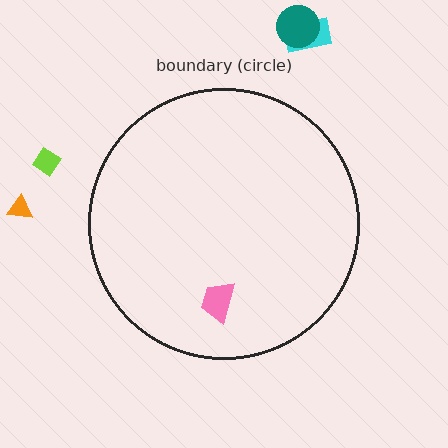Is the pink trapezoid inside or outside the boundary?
Inside.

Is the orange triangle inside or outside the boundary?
Outside.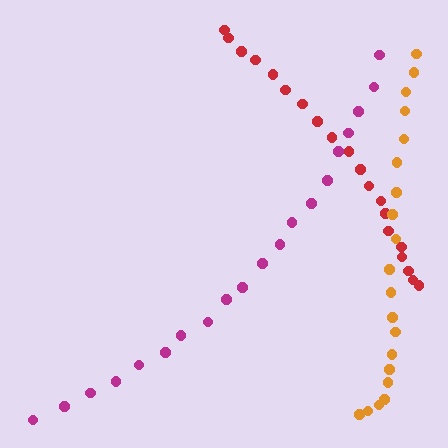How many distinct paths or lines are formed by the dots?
There are 3 distinct paths.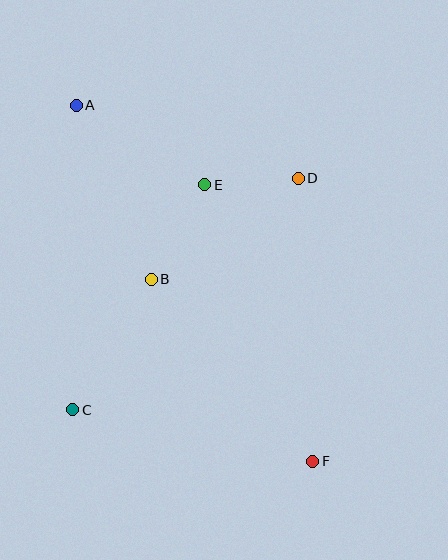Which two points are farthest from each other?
Points A and F are farthest from each other.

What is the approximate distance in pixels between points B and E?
The distance between B and E is approximately 109 pixels.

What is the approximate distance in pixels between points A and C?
The distance between A and C is approximately 305 pixels.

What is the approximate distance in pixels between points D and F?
The distance between D and F is approximately 284 pixels.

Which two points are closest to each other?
Points D and E are closest to each other.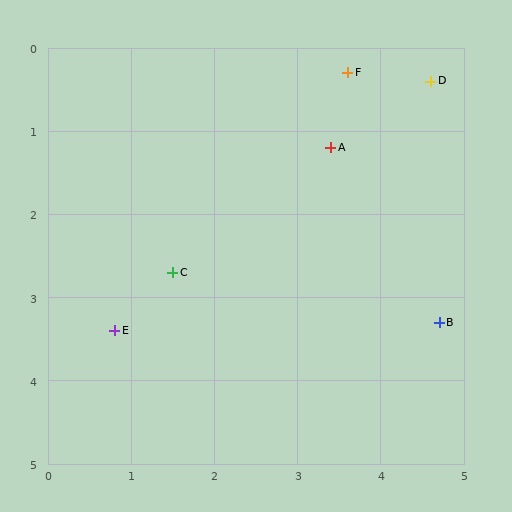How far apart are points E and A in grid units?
Points E and A are about 3.4 grid units apart.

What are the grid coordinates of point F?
Point F is at approximately (3.6, 0.3).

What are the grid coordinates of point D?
Point D is at approximately (4.6, 0.4).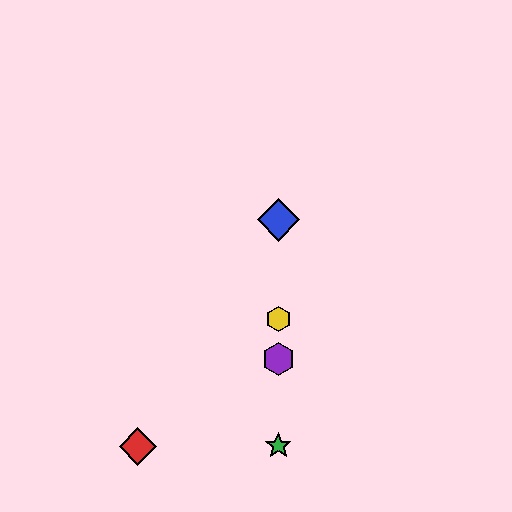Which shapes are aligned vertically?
The blue diamond, the green star, the yellow hexagon, the purple hexagon are aligned vertically.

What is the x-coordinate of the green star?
The green star is at x≈278.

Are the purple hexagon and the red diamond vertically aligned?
No, the purple hexagon is at x≈278 and the red diamond is at x≈138.